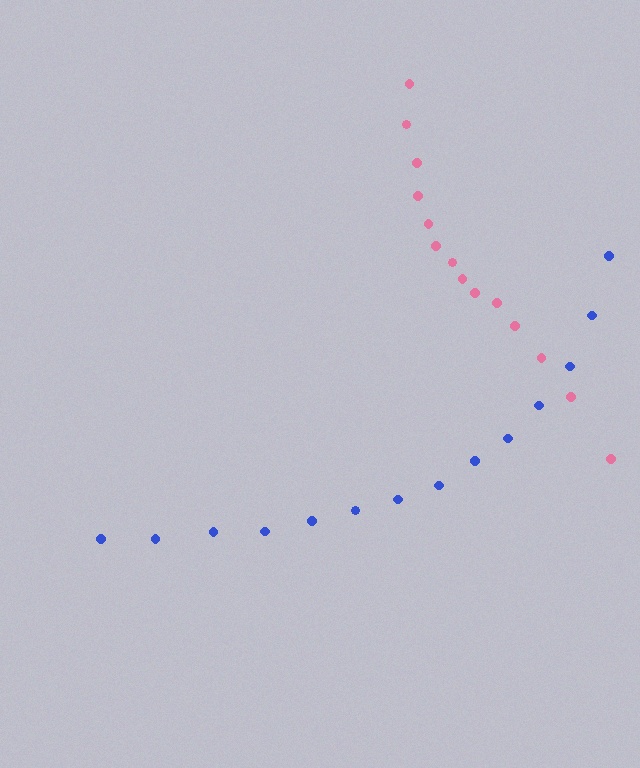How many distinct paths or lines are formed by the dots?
There are 2 distinct paths.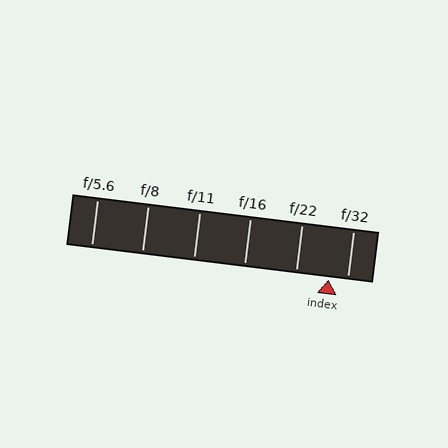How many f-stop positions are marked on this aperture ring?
There are 6 f-stop positions marked.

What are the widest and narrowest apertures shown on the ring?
The widest aperture shown is f/5.6 and the narrowest is f/32.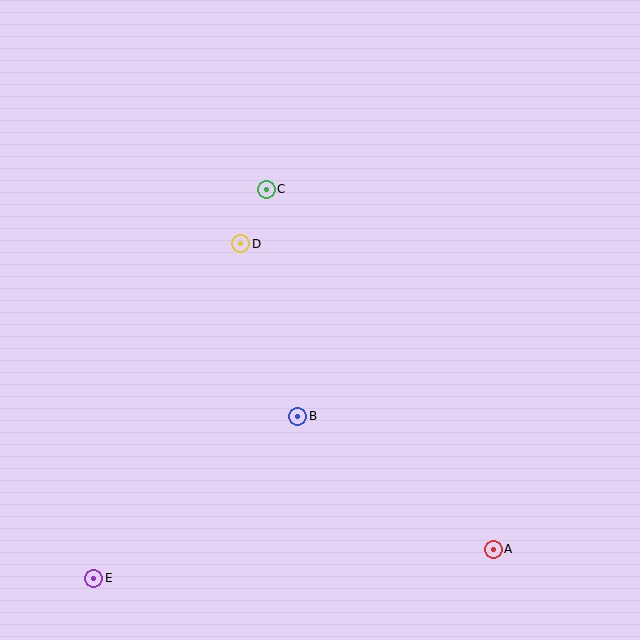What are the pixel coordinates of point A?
Point A is at (493, 550).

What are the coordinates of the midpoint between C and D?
The midpoint between C and D is at (253, 217).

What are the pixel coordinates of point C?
Point C is at (266, 189).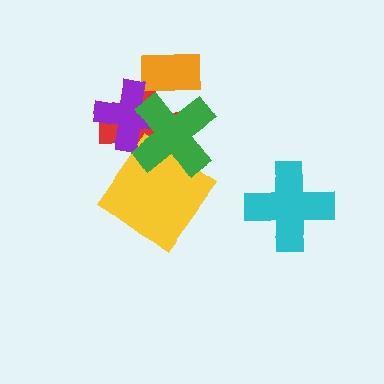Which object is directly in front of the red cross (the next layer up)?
The yellow diamond is directly in front of the red cross.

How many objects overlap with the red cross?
4 objects overlap with the red cross.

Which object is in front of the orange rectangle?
The green cross is in front of the orange rectangle.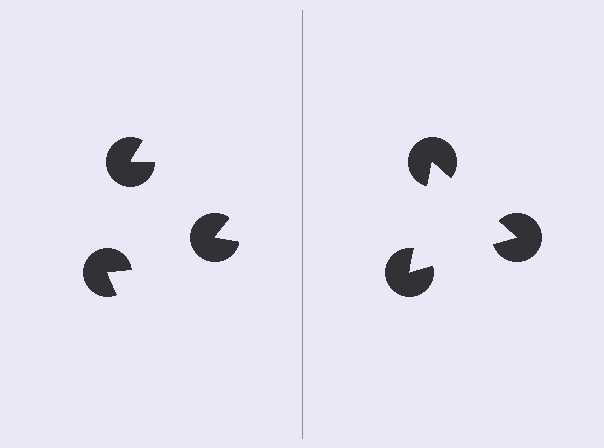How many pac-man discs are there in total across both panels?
6 — 3 on each side.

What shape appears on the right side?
An illusory triangle.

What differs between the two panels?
The pac-man discs are positioned identically on both sides; only the wedge orientations differ. On the right they align to a triangle; on the left they are misaligned.